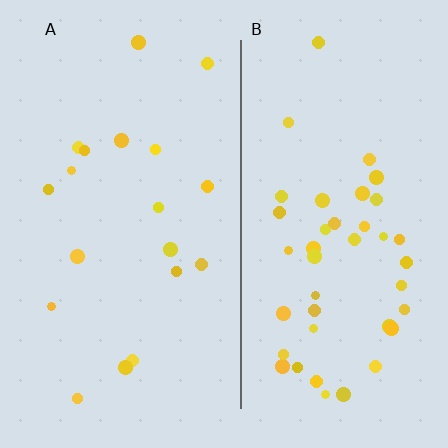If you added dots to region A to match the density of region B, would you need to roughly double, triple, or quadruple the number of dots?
Approximately double.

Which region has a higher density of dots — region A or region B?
B (the right).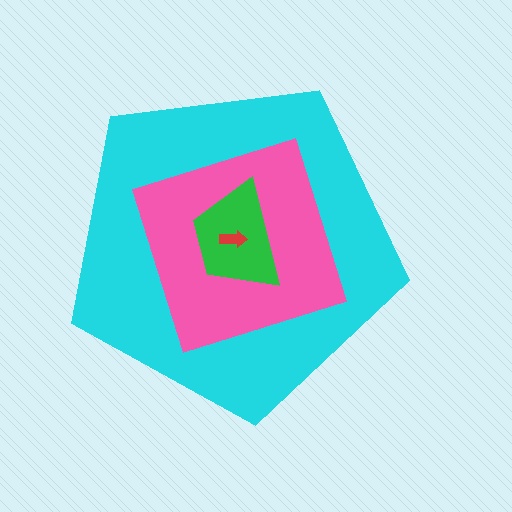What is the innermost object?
The red arrow.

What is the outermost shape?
The cyan pentagon.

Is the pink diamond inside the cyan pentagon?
Yes.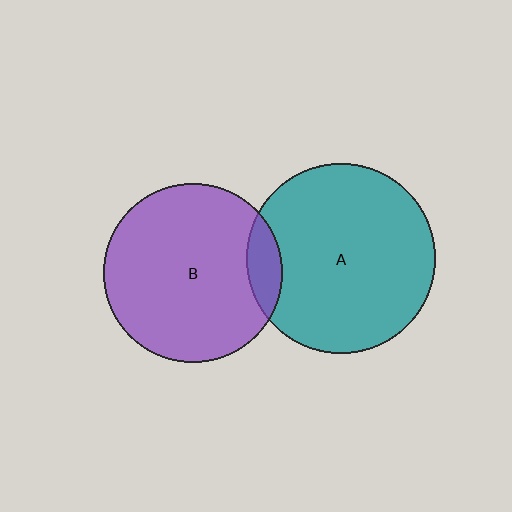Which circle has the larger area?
Circle A (teal).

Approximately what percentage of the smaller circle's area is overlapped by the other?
Approximately 10%.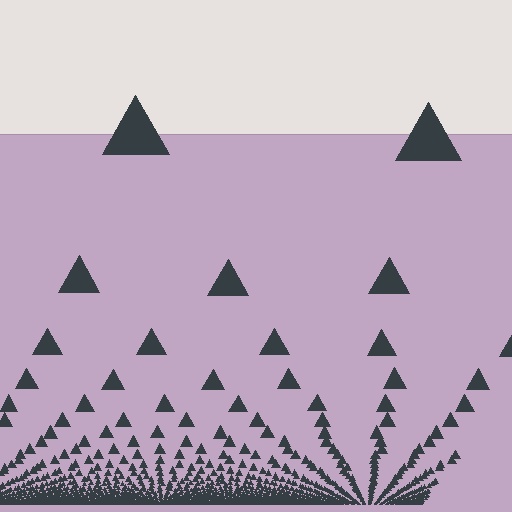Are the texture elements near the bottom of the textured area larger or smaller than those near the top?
Smaller. The gradient is inverted — elements near the bottom are smaller and denser.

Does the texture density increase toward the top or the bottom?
Density increases toward the bottom.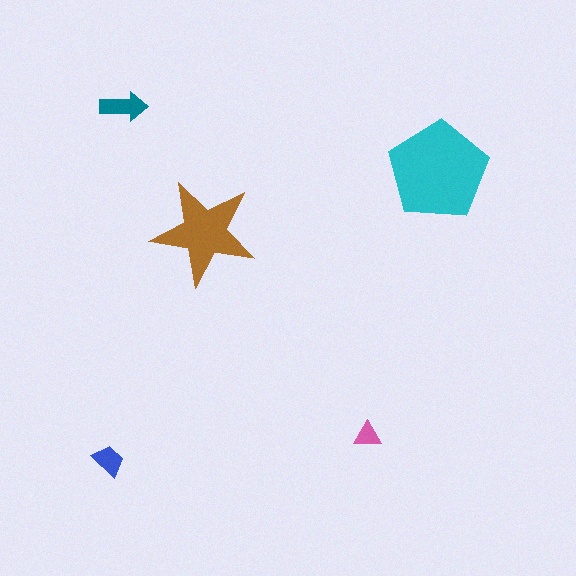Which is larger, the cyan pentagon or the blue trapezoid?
The cyan pentagon.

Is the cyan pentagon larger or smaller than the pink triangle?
Larger.